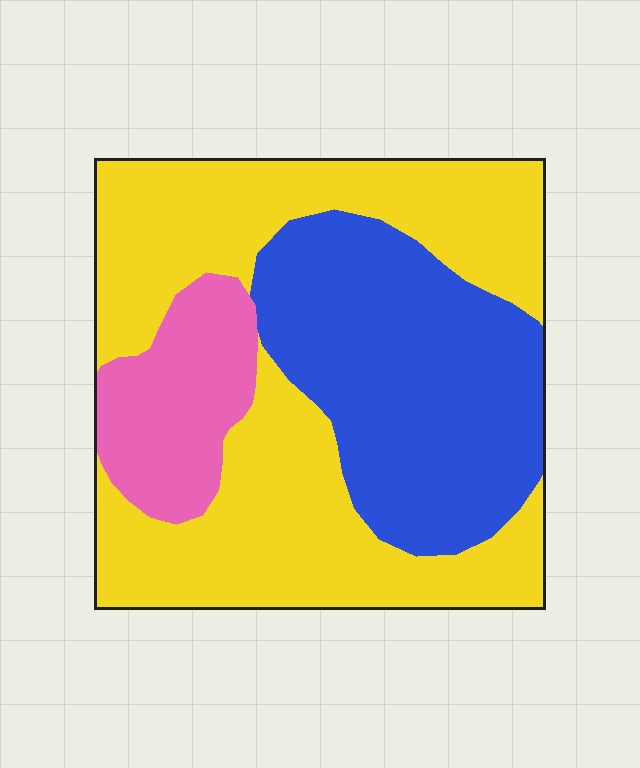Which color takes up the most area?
Yellow, at roughly 50%.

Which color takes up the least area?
Pink, at roughly 15%.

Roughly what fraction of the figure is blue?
Blue covers roughly 35% of the figure.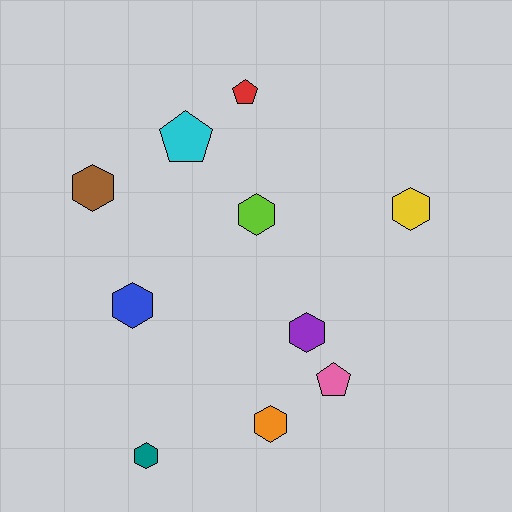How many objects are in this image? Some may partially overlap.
There are 10 objects.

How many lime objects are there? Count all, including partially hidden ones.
There is 1 lime object.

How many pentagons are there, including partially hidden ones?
There are 3 pentagons.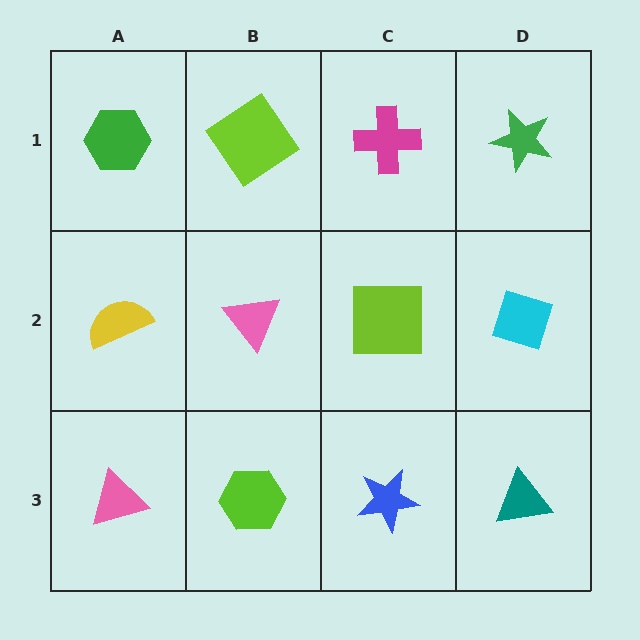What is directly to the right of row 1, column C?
A green star.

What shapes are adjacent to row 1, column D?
A cyan diamond (row 2, column D), a magenta cross (row 1, column C).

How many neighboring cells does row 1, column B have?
3.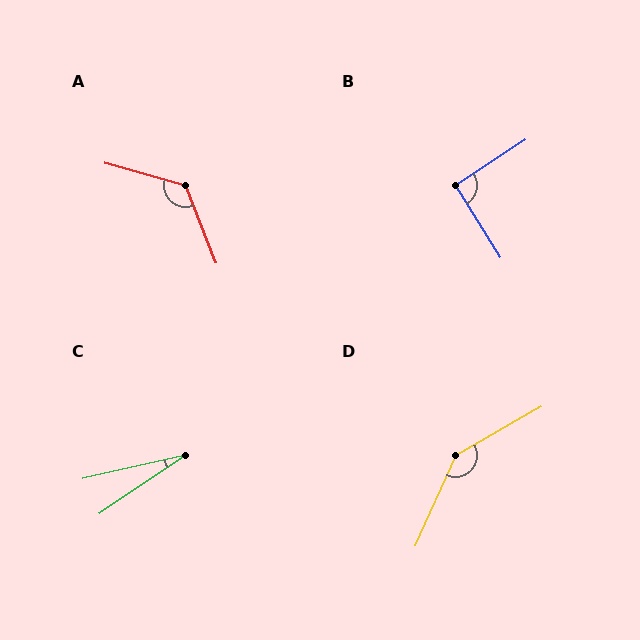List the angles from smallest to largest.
C (21°), B (92°), A (127°), D (144°).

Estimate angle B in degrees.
Approximately 92 degrees.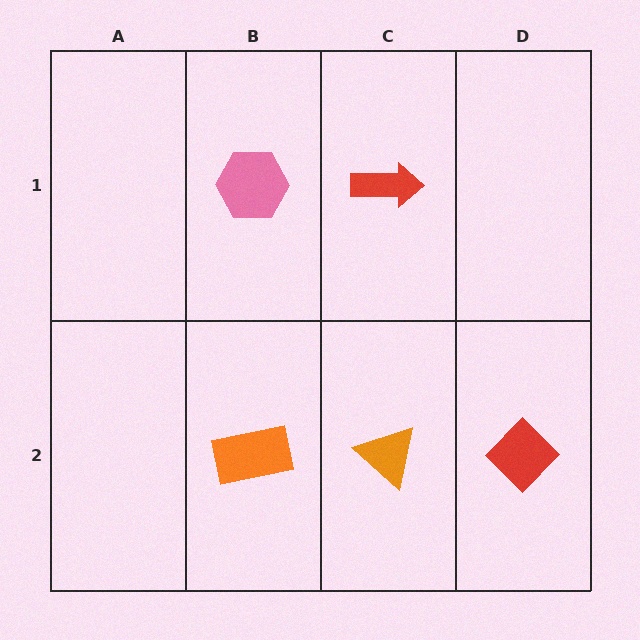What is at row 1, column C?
A red arrow.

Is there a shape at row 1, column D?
No, that cell is empty.